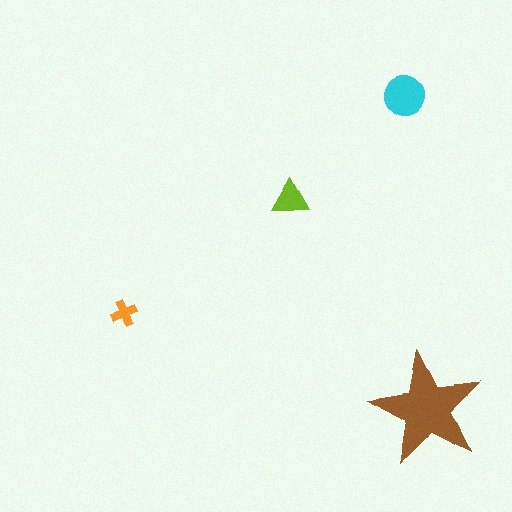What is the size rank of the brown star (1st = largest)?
1st.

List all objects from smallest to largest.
The orange cross, the lime triangle, the cyan circle, the brown star.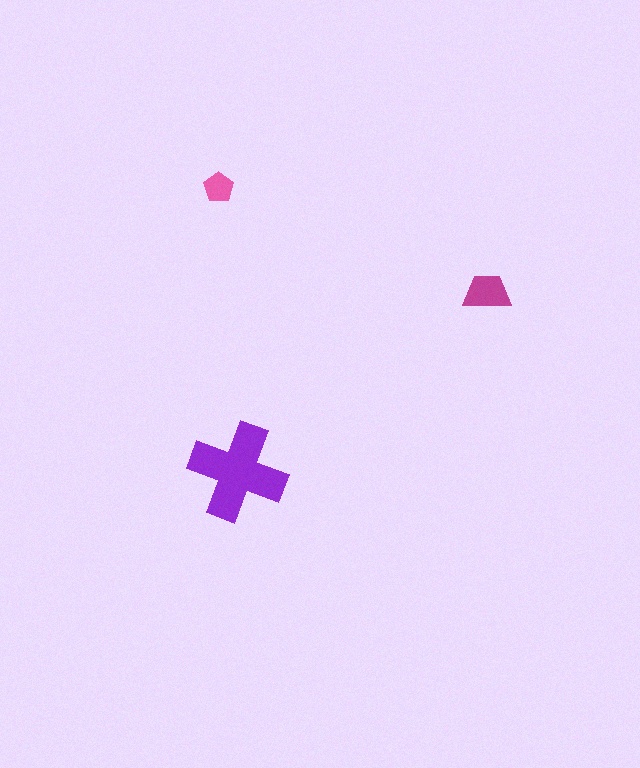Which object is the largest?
The purple cross.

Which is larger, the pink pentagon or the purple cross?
The purple cross.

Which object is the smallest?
The pink pentagon.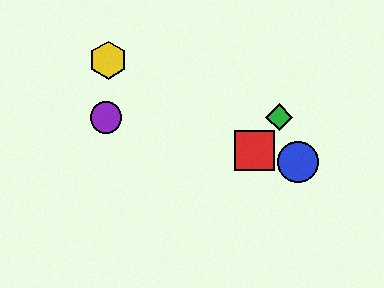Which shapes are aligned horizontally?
The green diamond, the purple circle are aligned horizontally.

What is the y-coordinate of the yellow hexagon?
The yellow hexagon is at y≈60.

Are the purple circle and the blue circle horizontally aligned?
No, the purple circle is at y≈117 and the blue circle is at y≈162.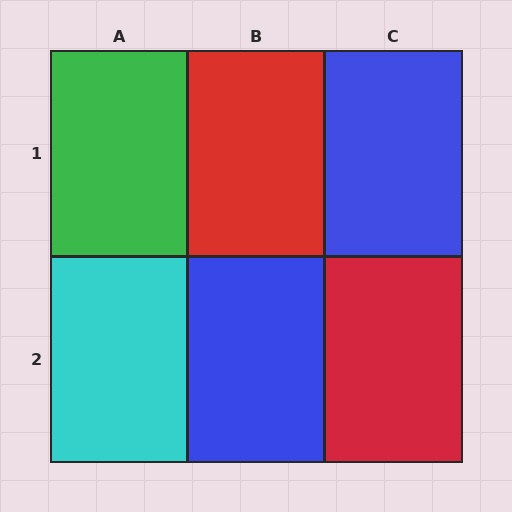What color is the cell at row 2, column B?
Blue.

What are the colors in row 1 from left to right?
Green, red, blue.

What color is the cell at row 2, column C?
Red.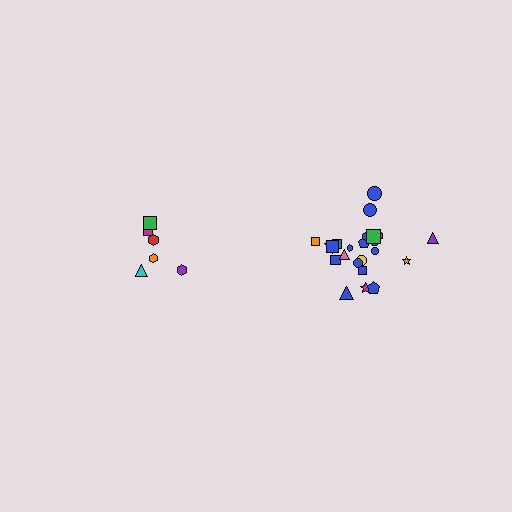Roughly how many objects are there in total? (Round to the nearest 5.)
Roughly 30 objects in total.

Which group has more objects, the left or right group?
The right group.